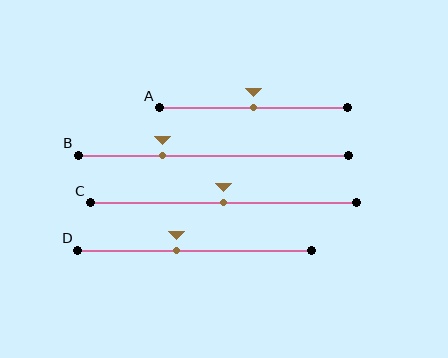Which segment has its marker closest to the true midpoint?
Segment A has its marker closest to the true midpoint.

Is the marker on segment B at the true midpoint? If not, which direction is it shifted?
No, the marker on segment B is shifted to the left by about 19% of the segment length.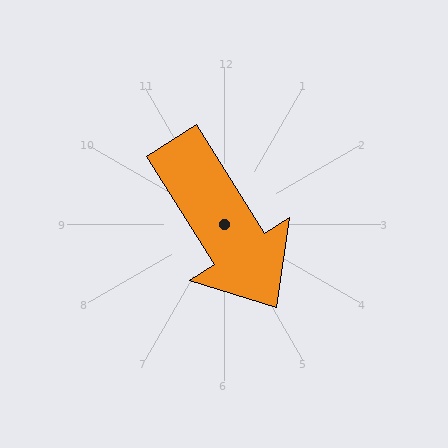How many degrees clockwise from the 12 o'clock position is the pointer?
Approximately 148 degrees.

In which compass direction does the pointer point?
Southeast.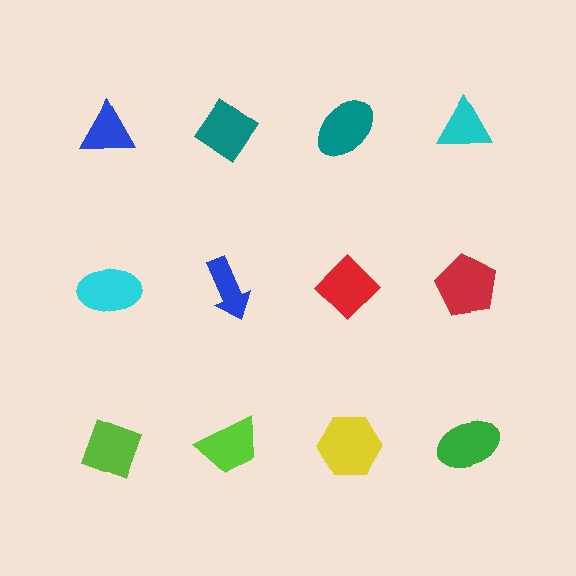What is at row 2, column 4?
A red pentagon.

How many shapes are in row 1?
4 shapes.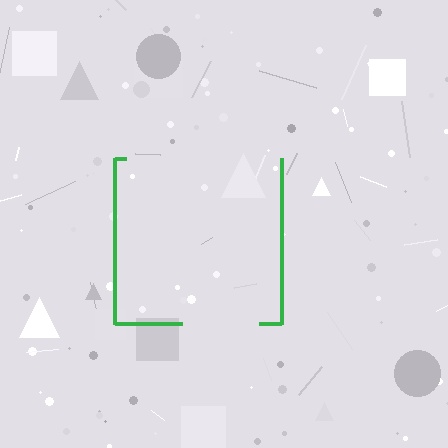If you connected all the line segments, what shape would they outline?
They would outline a square.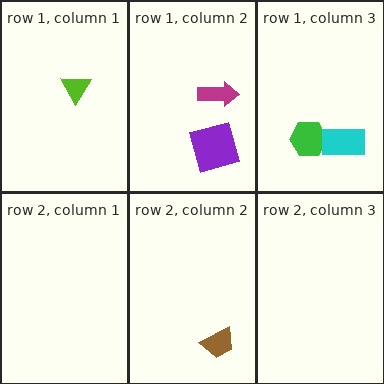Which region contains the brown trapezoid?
The row 2, column 2 region.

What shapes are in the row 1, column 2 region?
The magenta arrow, the purple square.